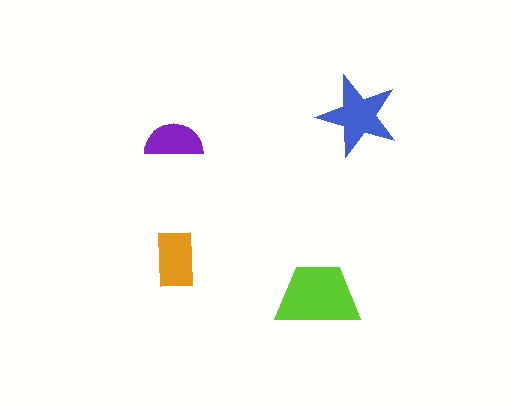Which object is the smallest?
The purple semicircle.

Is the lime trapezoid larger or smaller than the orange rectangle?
Larger.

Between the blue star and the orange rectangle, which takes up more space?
The blue star.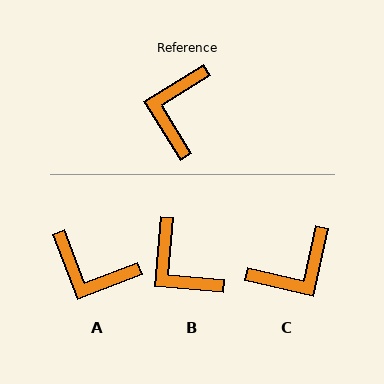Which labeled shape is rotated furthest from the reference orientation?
C, about 136 degrees away.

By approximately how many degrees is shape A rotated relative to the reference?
Approximately 79 degrees counter-clockwise.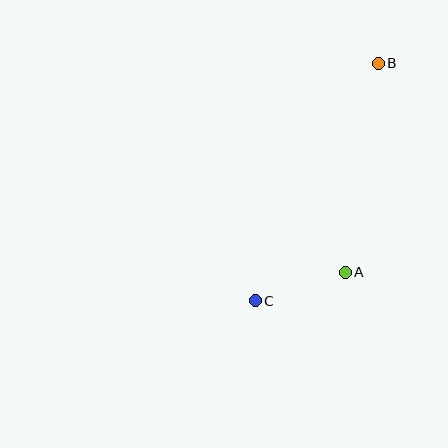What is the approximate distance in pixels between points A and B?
The distance between A and B is approximately 212 pixels.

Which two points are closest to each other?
Points A and C are closest to each other.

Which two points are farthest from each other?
Points B and C are farthest from each other.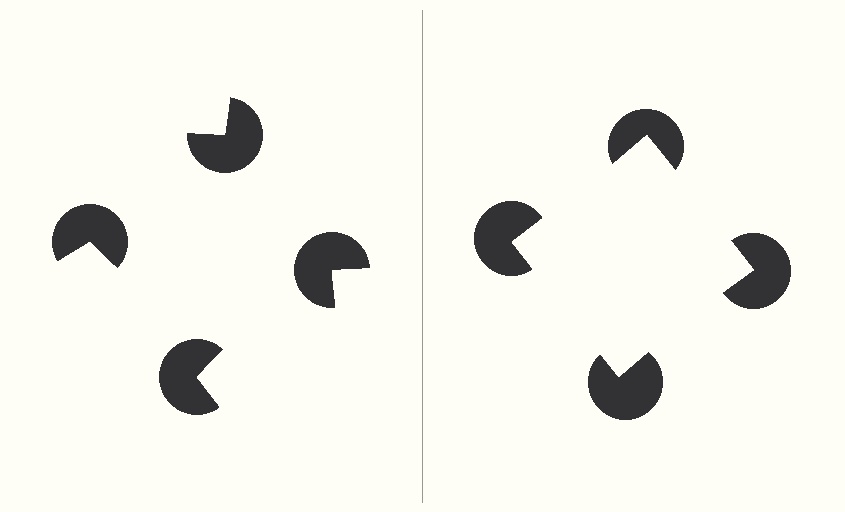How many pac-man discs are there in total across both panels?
8 — 4 on each side.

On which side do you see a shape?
An illusory square appears on the right side. On the left side the wedge cuts are rotated, so no coherent shape forms.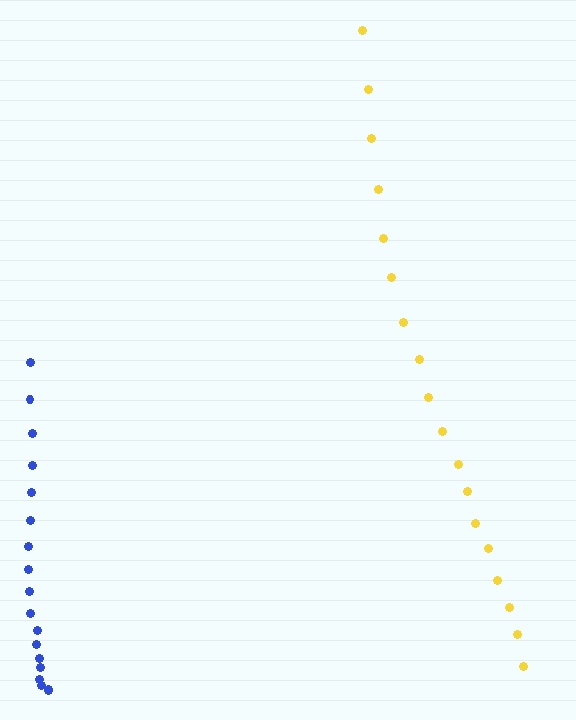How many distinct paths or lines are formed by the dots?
There are 2 distinct paths.